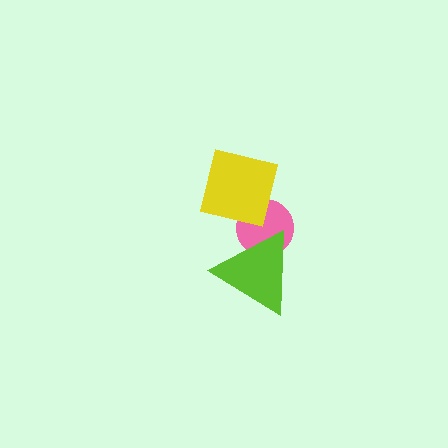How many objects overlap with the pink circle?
2 objects overlap with the pink circle.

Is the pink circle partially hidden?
Yes, it is partially covered by another shape.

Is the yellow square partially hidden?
No, no other shape covers it.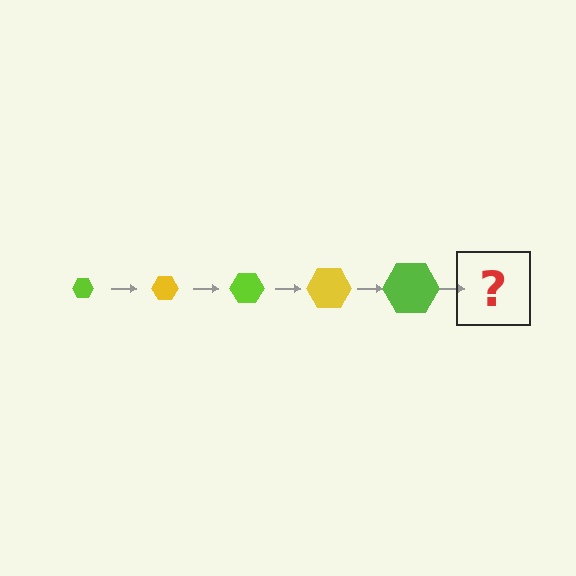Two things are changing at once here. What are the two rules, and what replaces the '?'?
The two rules are that the hexagon grows larger each step and the color cycles through lime and yellow. The '?' should be a yellow hexagon, larger than the previous one.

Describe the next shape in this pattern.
It should be a yellow hexagon, larger than the previous one.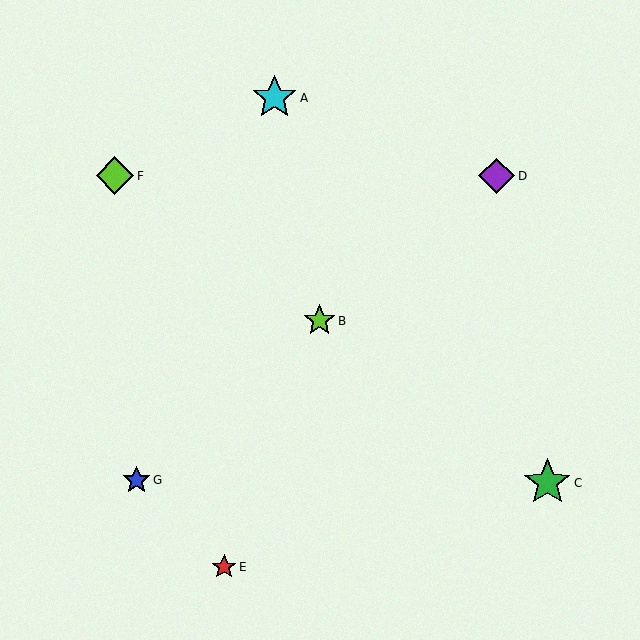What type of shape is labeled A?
Shape A is a cyan star.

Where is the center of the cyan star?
The center of the cyan star is at (274, 98).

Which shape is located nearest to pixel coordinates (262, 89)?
The cyan star (labeled A) at (274, 98) is nearest to that location.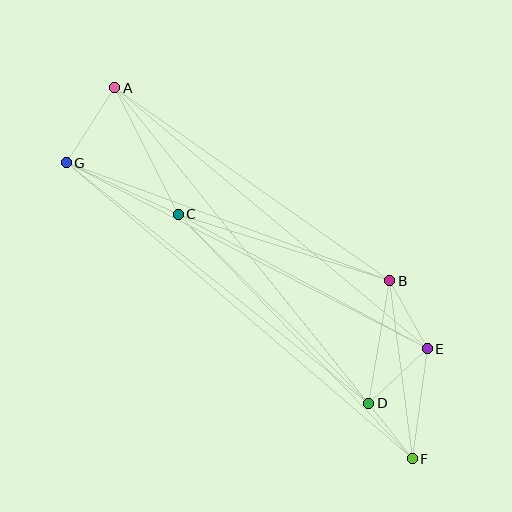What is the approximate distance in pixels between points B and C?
The distance between B and C is approximately 222 pixels.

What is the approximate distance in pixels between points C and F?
The distance between C and F is approximately 339 pixels.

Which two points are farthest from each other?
Points A and F are farthest from each other.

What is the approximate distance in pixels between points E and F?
The distance between E and F is approximately 111 pixels.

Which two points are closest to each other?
Points D and F are closest to each other.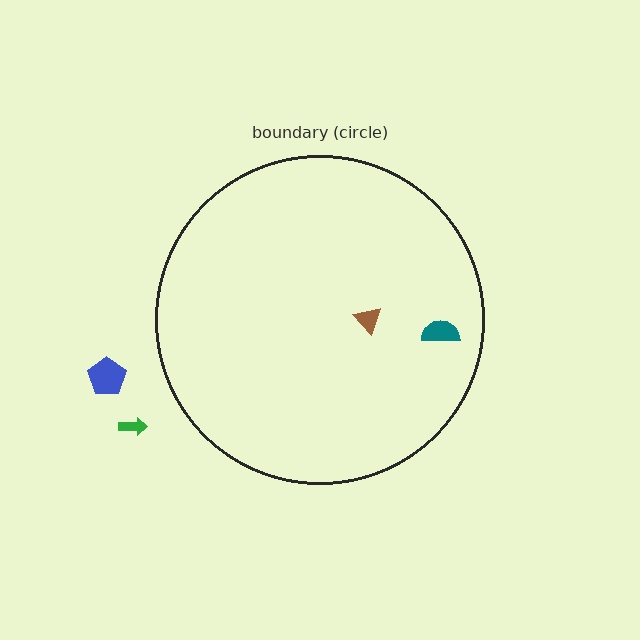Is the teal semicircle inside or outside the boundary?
Inside.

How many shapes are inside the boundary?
2 inside, 2 outside.